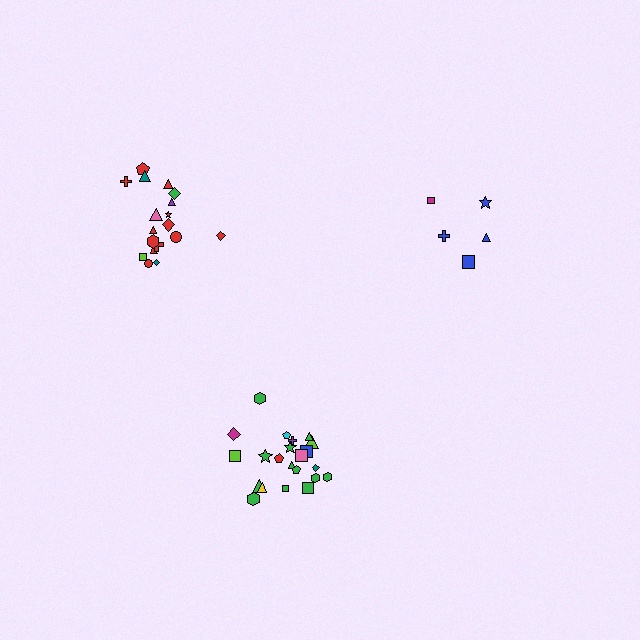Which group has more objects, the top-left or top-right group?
The top-left group.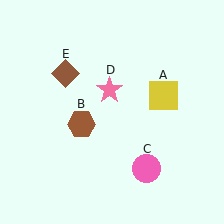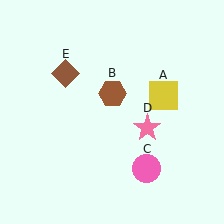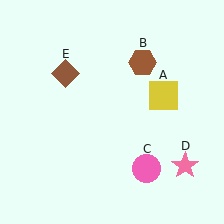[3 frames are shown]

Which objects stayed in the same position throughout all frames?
Yellow square (object A) and pink circle (object C) and brown diamond (object E) remained stationary.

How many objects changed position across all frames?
2 objects changed position: brown hexagon (object B), pink star (object D).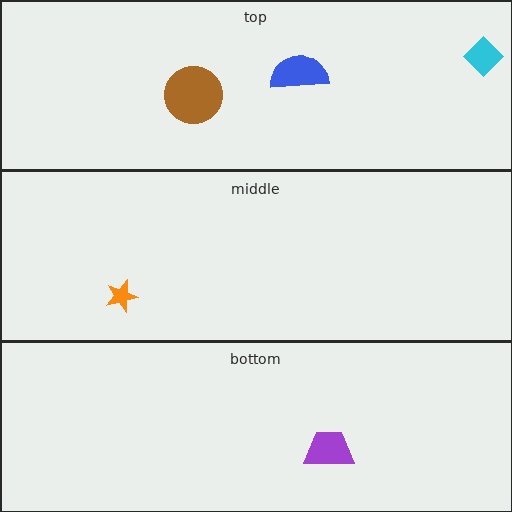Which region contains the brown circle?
The top region.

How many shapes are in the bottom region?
1.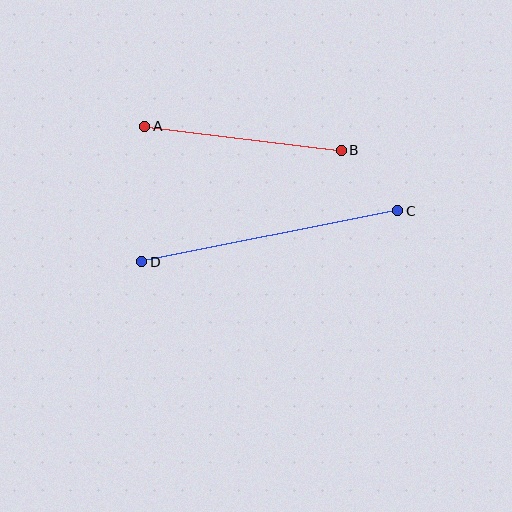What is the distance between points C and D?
The distance is approximately 261 pixels.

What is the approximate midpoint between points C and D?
The midpoint is at approximately (270, 236) pixels.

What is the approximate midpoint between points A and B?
The midpoint is at approximately (243, 138) pixels.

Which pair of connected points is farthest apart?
Points C and D are farthest apart.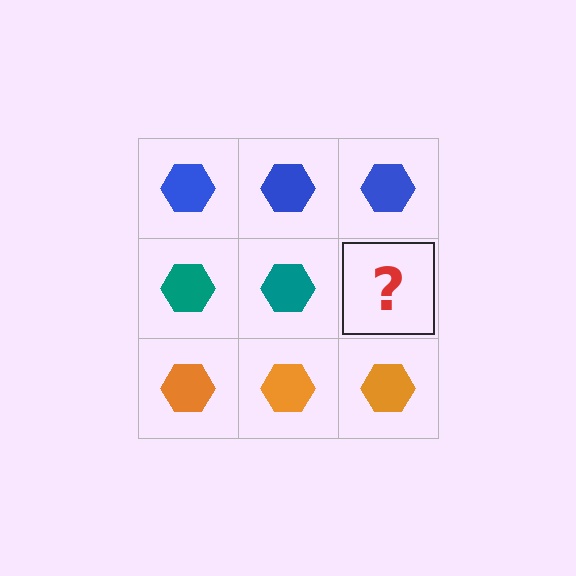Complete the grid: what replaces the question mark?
The question mark should be replaced with a teal hexagon.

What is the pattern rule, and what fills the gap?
The rule is that each row has a consistent color. The gap should be filled with a teal hexagon.